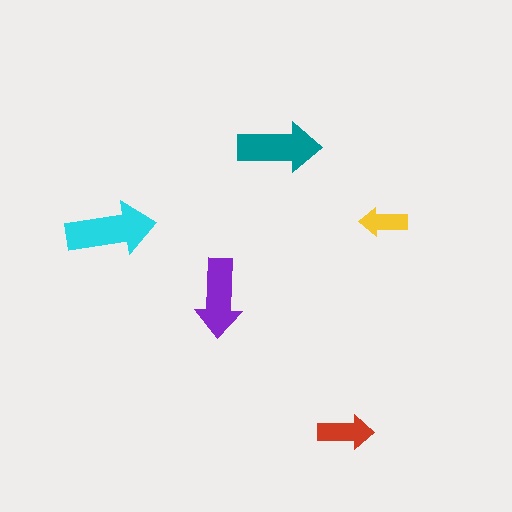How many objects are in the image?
There are 5 objects in the image.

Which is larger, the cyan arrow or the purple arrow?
The cyan one.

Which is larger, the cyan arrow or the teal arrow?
The cyan one.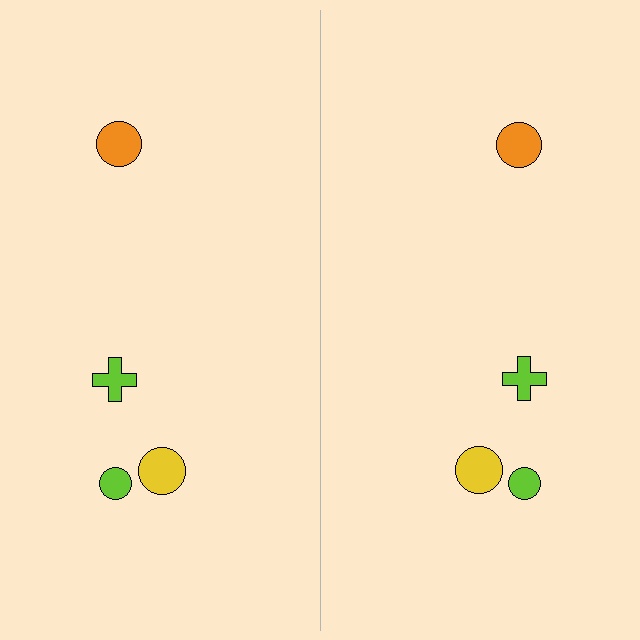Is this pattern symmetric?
Yes, this pattern has bilateral (reflection) symmetry.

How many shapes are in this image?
There are 8 shapes in this image.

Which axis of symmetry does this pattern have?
The pattern has a vertical axis of symmetry running through the center of the image.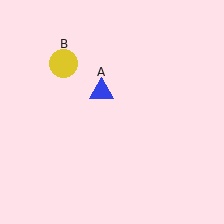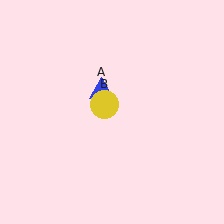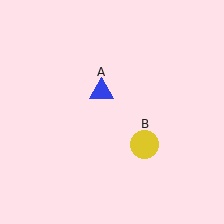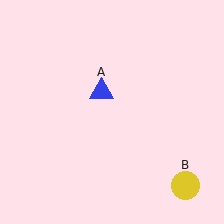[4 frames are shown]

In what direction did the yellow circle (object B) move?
The yellow circle (object B) moved down and to the right.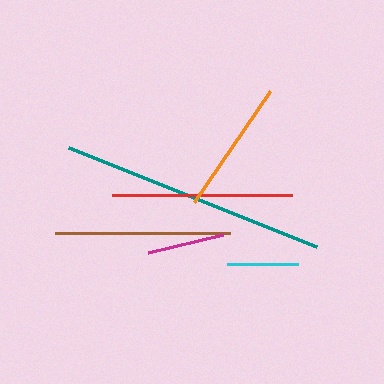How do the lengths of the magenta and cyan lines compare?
The magenta and cyan lines are approximately the same length.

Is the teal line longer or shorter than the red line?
The teal line is longer than the red line.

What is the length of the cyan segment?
The cyan segment is approximately 72 pixels long.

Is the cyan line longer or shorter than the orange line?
The orange line is longer than the cyan line.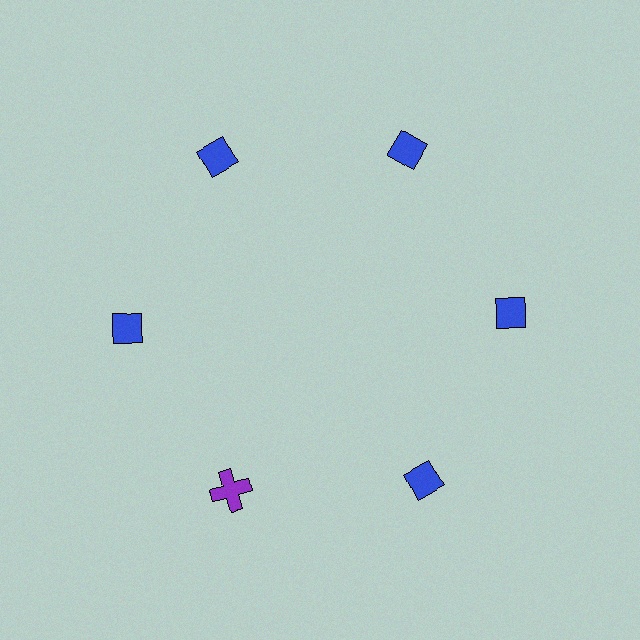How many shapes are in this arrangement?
There are 6 shapes arranged in a ring pattern.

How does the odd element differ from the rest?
It differs in both color (purple instead of blue) and shape (cross instead of diamond).